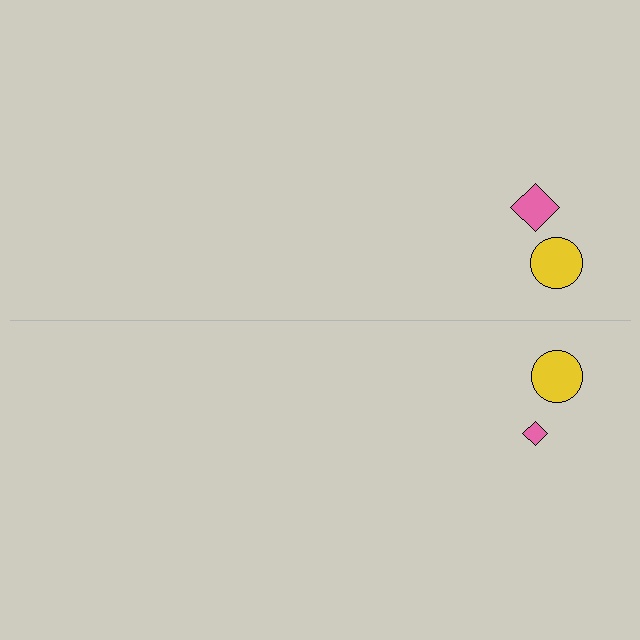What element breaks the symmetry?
The pink diamond on the bottom side has a different size than its mirror counterpart.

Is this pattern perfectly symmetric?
No, the pattern is not perfectly symmetric. The pink diamond on the bottom side has a different size than its mirror counterpart.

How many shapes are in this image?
There are 4 shapes in this image.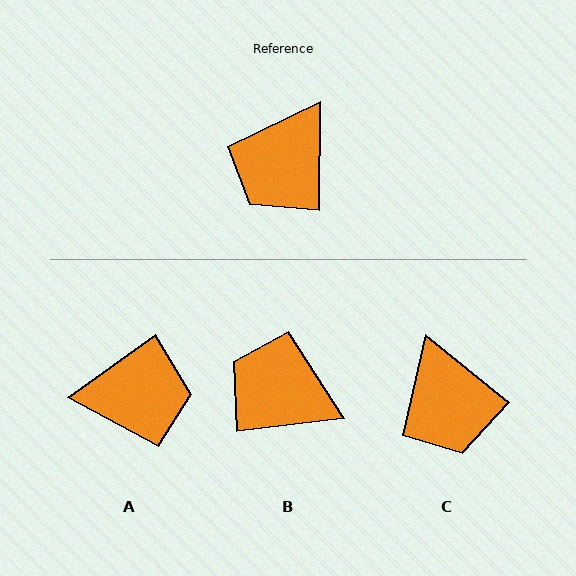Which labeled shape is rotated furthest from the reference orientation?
A, about 126 degrees away.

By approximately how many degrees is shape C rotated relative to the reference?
Approximately 52 degrees counter-clockwise.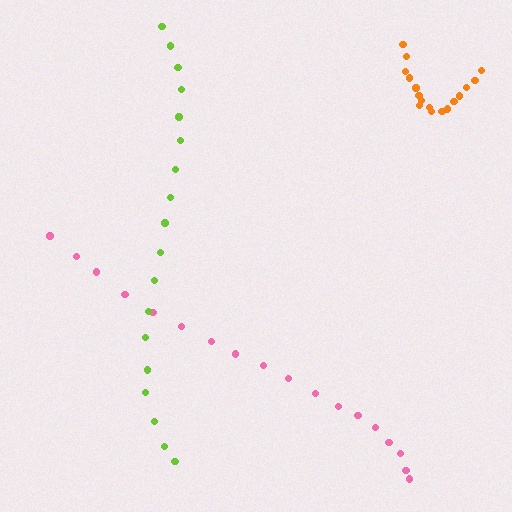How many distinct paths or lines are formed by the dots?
There are 3 distinct paths.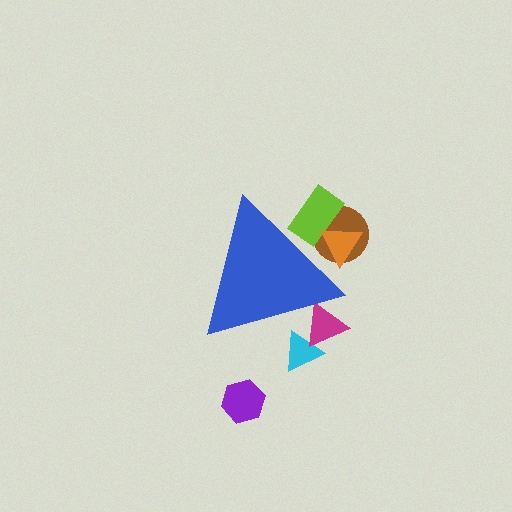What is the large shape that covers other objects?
A blue triangle.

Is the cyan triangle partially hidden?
Yes, the cyan triangle is partially hidden behind the blue triangle.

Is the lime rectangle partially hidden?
Yes, the lime rectangle is partially hidden behind the blue triangle.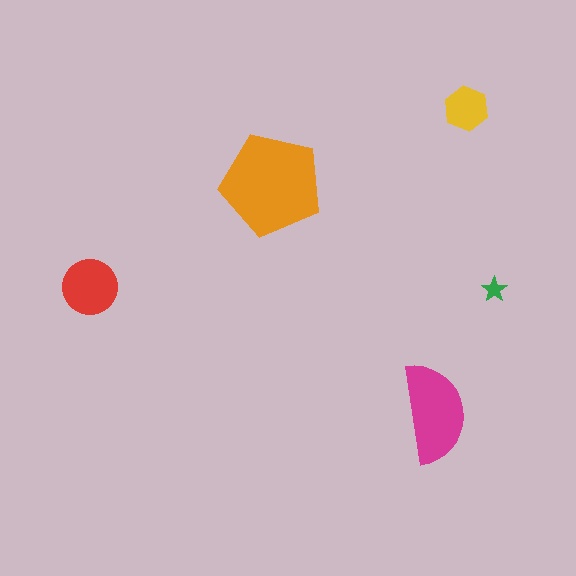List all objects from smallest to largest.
The green star, the yellow hexagon, the red circle, the magenta semicircle, the orange pentagon.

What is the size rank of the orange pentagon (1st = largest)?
1st.